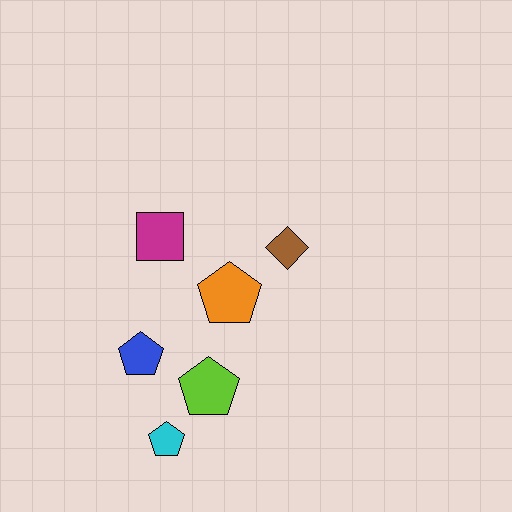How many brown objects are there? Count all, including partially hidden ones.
There is 1 brown object.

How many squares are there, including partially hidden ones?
There is 1 square.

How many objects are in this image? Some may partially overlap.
There are 6 objects.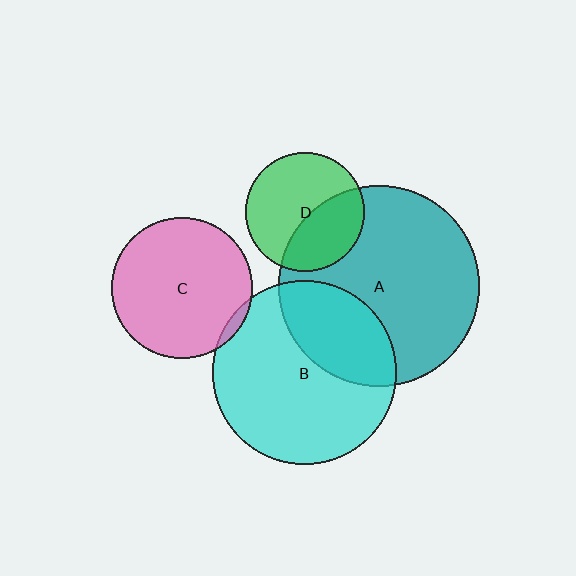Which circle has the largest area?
Circle A (teal).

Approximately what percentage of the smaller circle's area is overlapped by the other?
Approximately 30%.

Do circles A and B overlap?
Yes.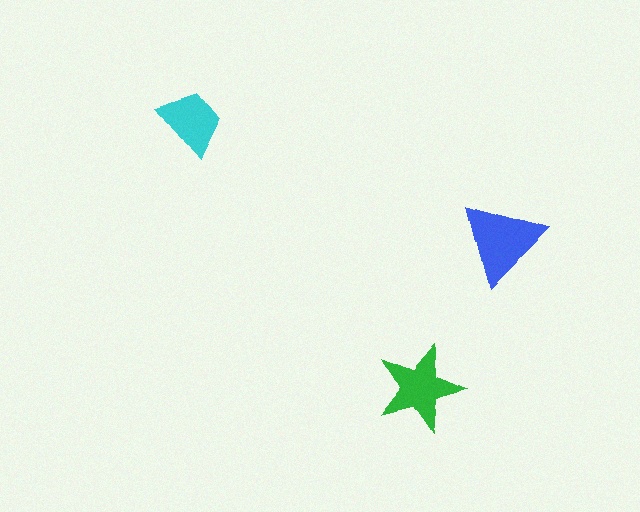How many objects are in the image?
There are 3 objects in the image.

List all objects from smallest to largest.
The cyan trapezoid, the green star, the blue triangle.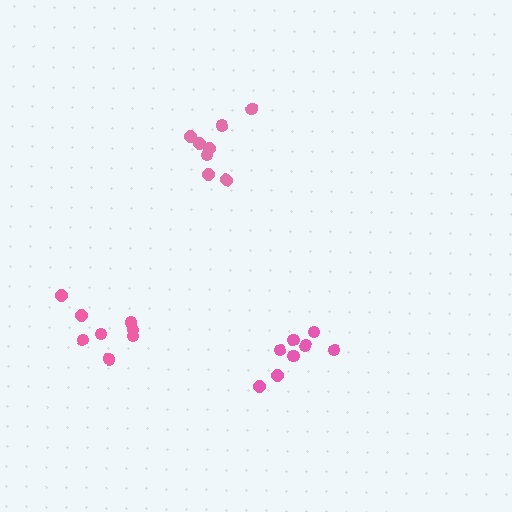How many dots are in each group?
Group 1: 8 dots, Group 2: 8 dots, Group 3: 8 dots (24 total).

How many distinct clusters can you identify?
There are 3 distinct clusters.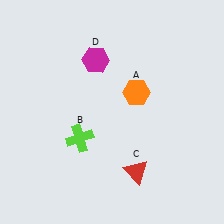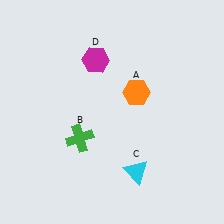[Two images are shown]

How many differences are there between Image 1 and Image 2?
There are 2 differences between the two images.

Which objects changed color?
B changed from lime to green. C changed from red to cyan.